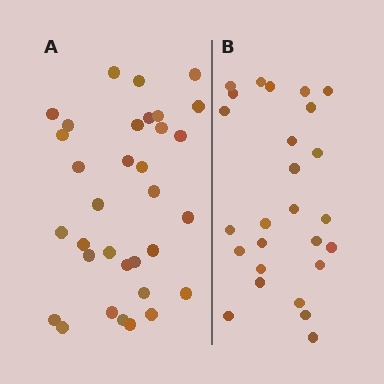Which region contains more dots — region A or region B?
Region A (the left region) has more dots.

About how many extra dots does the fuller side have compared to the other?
Region A has roughly 8 or so more dots than region B.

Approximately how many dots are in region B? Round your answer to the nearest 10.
About 30 dots. (The exact count is 26, which rounds to 30.)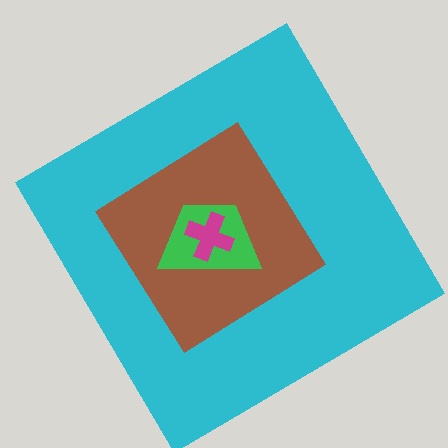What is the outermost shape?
The cyan diamond.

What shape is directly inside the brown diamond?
The green trapezoid.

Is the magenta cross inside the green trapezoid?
Yes.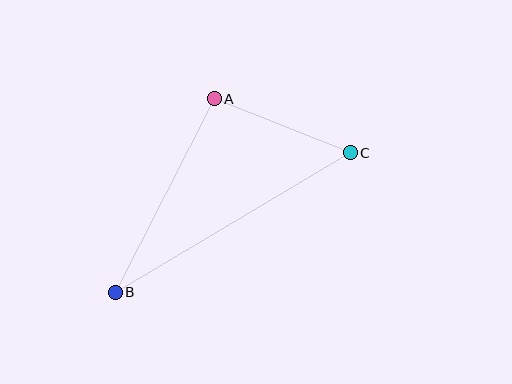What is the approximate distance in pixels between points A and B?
The distance between A and B is approximately 218 pixels.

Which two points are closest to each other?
Points A and C are closest to each other.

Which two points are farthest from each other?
Points B and C are farthest from each other.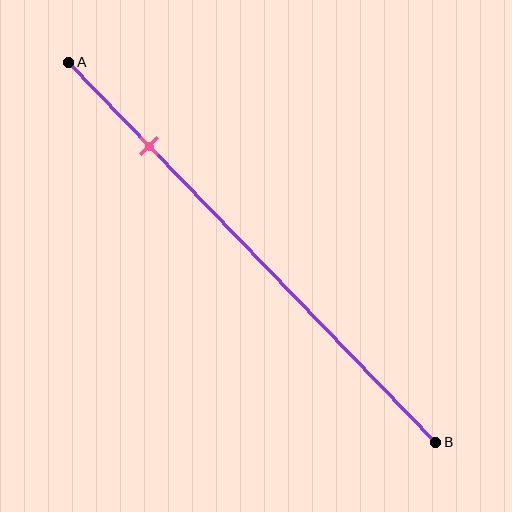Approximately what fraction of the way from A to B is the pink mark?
The pink mark is approximately 20% of the way from A to B.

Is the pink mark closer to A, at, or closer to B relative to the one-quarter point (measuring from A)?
The pink mark is approximately at the one-quarter point of segment AB.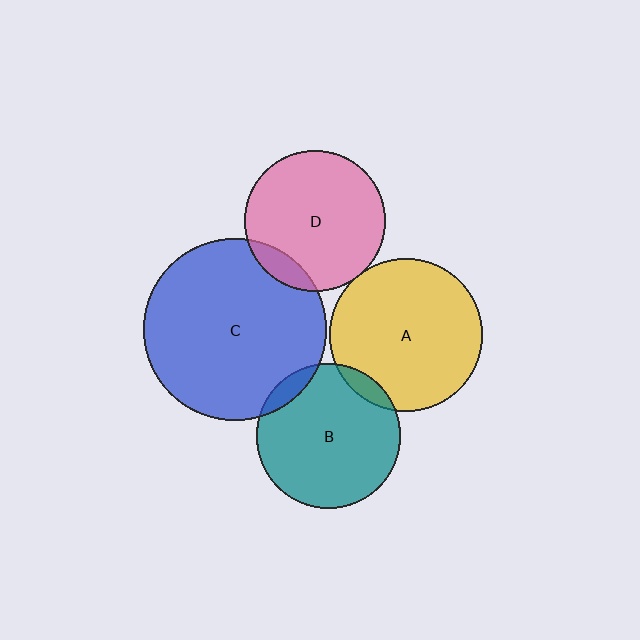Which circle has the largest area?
Circle C (blue).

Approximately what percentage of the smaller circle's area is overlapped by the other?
Approximately 5%.